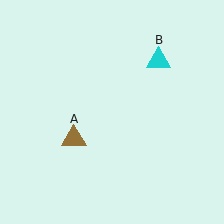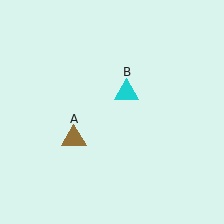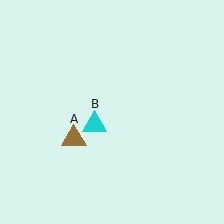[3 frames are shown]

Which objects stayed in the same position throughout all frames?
Brown triangle (object A) remained stationary.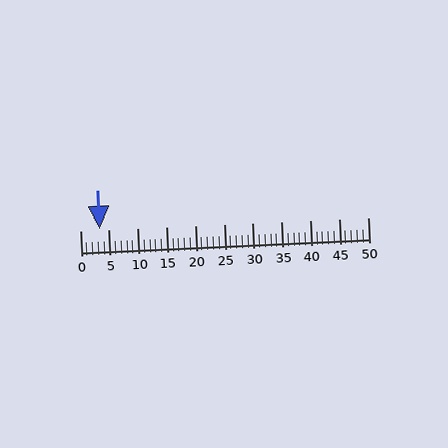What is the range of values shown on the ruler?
The ruler shows values from 0 to 50.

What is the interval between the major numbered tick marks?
The major tick marks are spaced 5 units apart.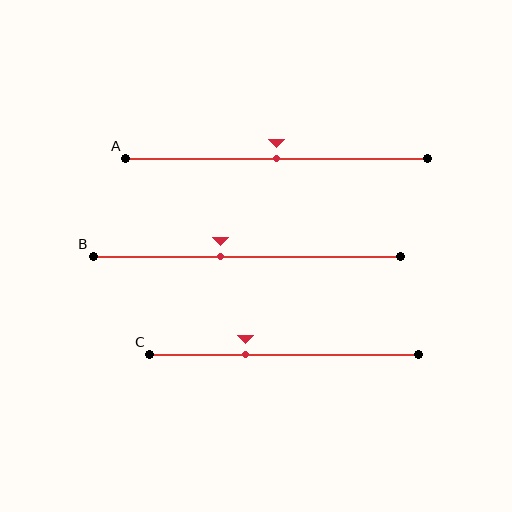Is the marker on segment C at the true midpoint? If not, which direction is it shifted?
No, the marker on segment C is shifted to the left by about 14% of the segment length.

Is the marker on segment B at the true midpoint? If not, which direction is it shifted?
No, the marker on segment B is shifted to the left by about 9% of the segment length.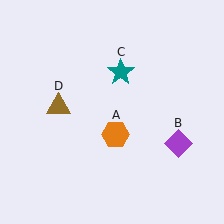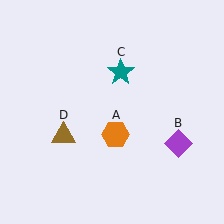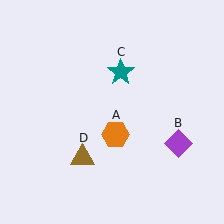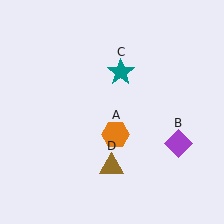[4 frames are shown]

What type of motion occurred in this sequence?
The brown triangle (object D) rotated counterclockwise around the center of the scene.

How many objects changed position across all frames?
1 object changed position: brown triangle (object D).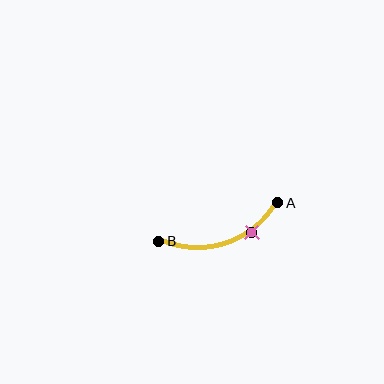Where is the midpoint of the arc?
The arc midpoint is the point on the curve farthest from the straight line joining A and B. It sits below that line.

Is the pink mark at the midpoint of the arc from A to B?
No. The pink mark lies on the arc but is closer to endpoint A. The arc midpoint would be at the point on the curve equidistant along the arc from both A and B.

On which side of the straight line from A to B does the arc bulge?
The arc bulges below the straight line connecting A and B.